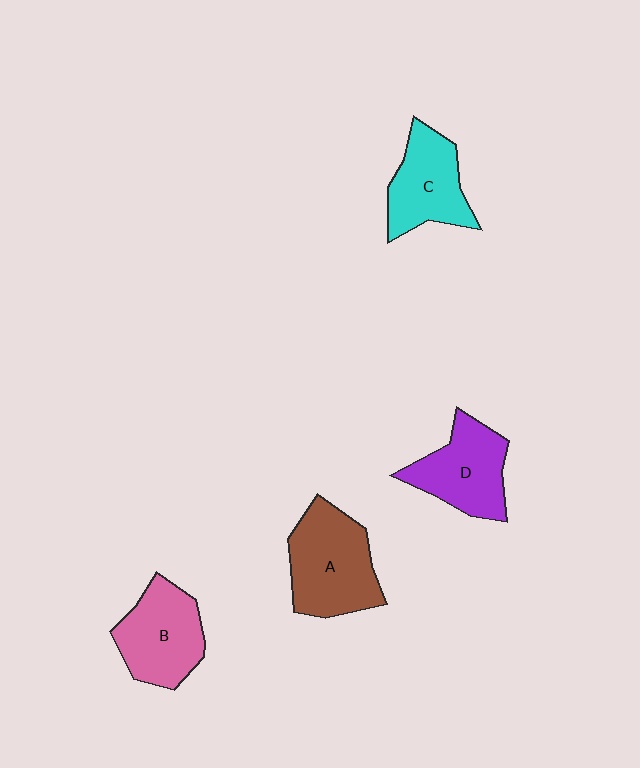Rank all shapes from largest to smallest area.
From largest to smallest: A (brown), B (pink), D (purple), C (cyan).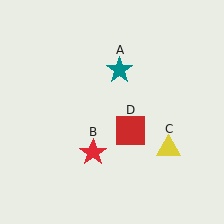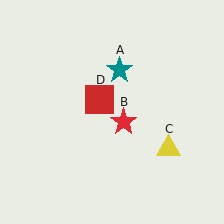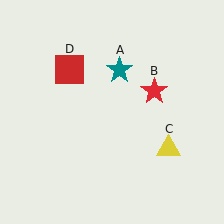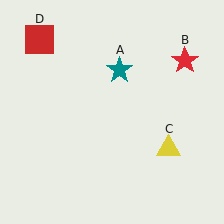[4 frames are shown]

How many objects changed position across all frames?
2 objects changed position: red star (object B), red square (object D).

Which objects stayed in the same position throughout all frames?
Teal star (object A) and yellow triangle (object C) remained stationary.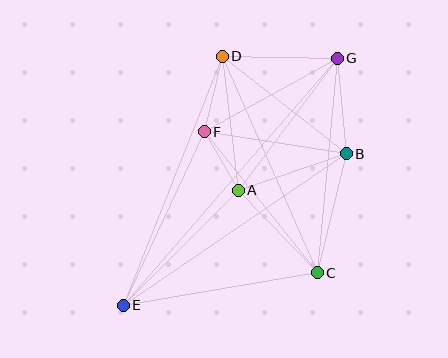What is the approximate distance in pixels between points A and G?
The distance between A and G is approximately 165 pixels.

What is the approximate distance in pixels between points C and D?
The distance between C and D is approximately 237 pixels.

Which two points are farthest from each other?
Points E and G are farthest from each other.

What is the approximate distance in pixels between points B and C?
The distance between B and C is approximately 123 pixels.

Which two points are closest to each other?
Points A and F are closest to each other.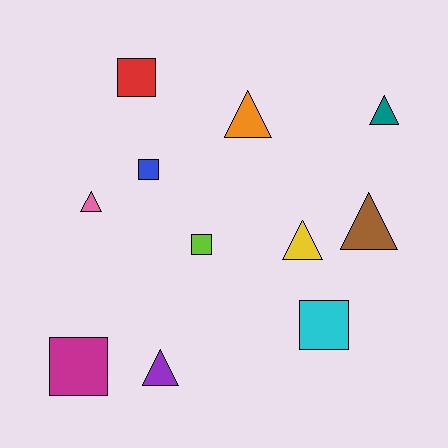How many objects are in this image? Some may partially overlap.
There are 11 objects.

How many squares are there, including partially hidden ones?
There are 5 squares.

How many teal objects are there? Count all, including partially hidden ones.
There is 1 teal object.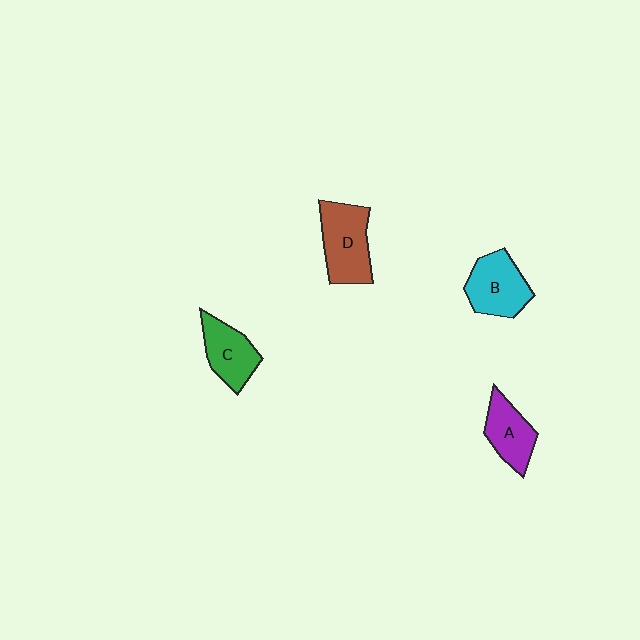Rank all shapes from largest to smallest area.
From largest to smallest: D (brown), B (cyan), C (green), A (purple).